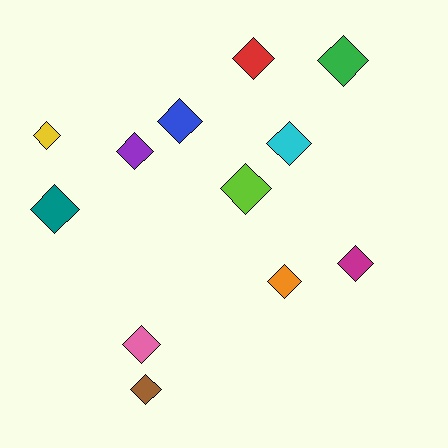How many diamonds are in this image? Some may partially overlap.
There are 12 diamonds.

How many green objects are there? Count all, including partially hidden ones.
There is 1 green object.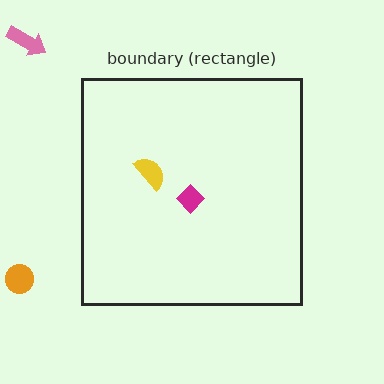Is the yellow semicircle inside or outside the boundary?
Inside.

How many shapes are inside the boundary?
2 inside, 2 outside.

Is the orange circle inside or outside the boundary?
Outside.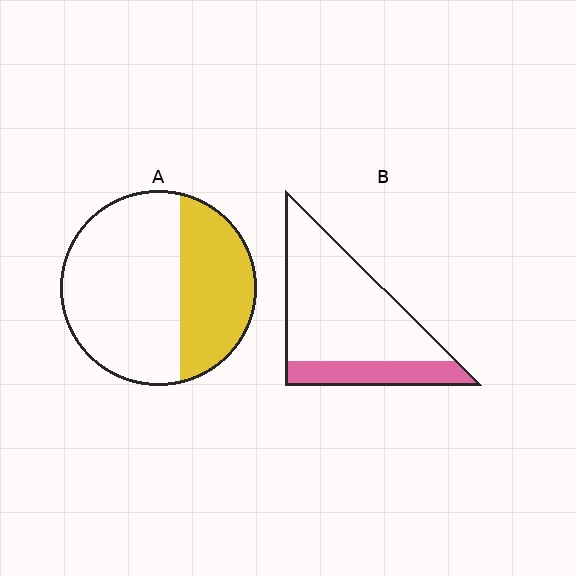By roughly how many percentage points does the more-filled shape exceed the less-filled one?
By roughly 10 percentage points (A over B).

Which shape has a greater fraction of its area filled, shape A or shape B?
Shape A.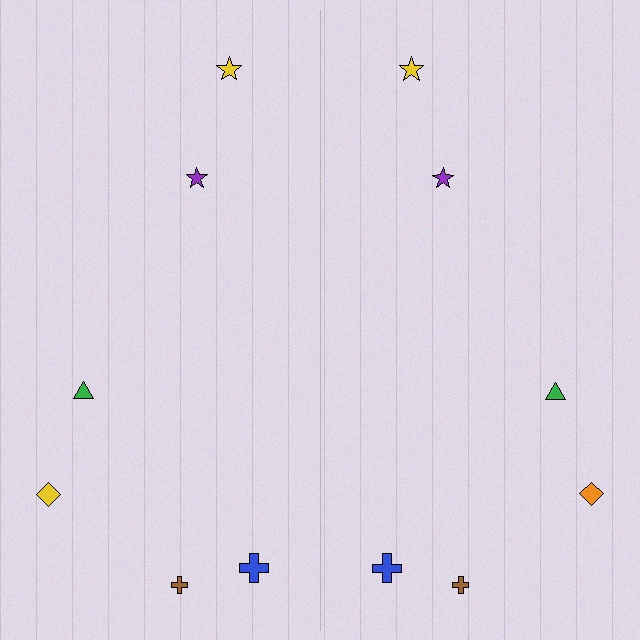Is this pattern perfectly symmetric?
No, the pattern is not perfectly symmetric. The orange diamond on the right side breaks the symmetry — its mirror counterpart is yellow.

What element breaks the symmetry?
The orange diamond on the right side breaks the symmetry — its mirror counterpart is yellow.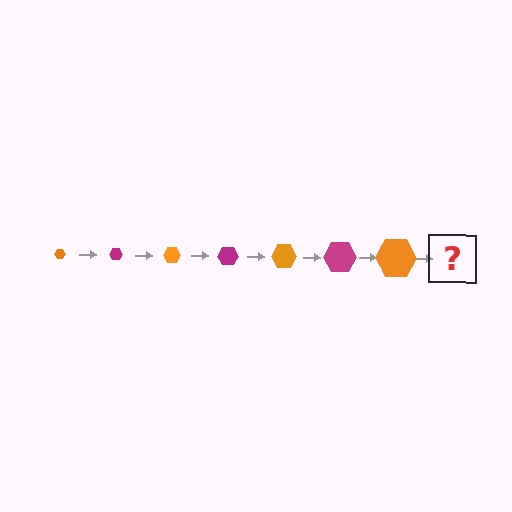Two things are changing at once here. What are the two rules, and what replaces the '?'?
The two rules are that the hexagon grows larger each step and the color cycles through orange and magenta. The '?' should be a magenta hexagon, larger than the previous one.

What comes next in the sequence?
The next element should be a magenta hexagon, larger than the previous one.